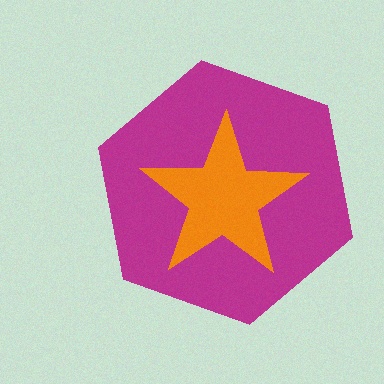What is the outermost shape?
The magenta hexagon.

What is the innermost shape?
The orange star.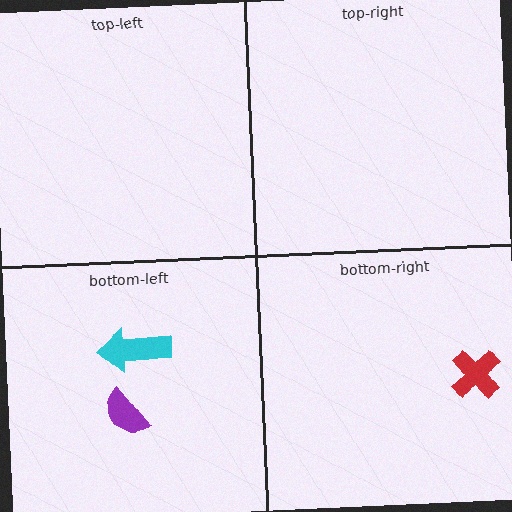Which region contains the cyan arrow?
The bottom-left region.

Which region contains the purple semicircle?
The bottom-left region.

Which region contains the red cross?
The bottom-right region.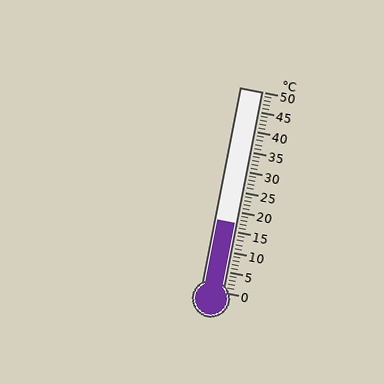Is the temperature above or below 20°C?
The temperature is below 20°C.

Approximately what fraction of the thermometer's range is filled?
The thermometer is filled to approximately 35% of its range.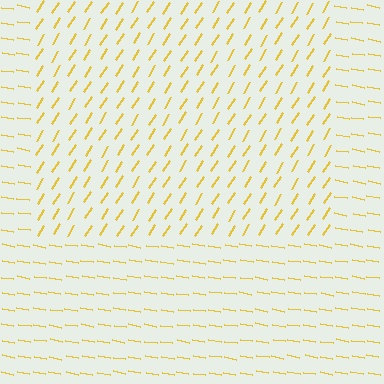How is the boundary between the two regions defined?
The boundary is defined purely by a change in line orientation (approximately 67 degrees difference). All lines are the same color and thickness.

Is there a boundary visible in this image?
Yes, there is a texture boundary formed by a change in line orientation.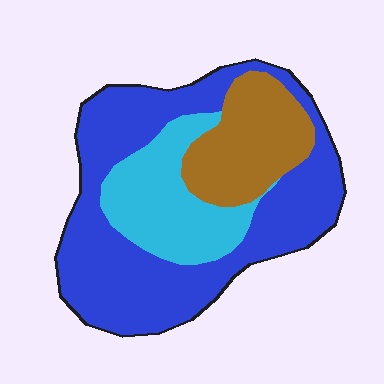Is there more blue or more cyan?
Blue.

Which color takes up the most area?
Blue, at roughly 55%.